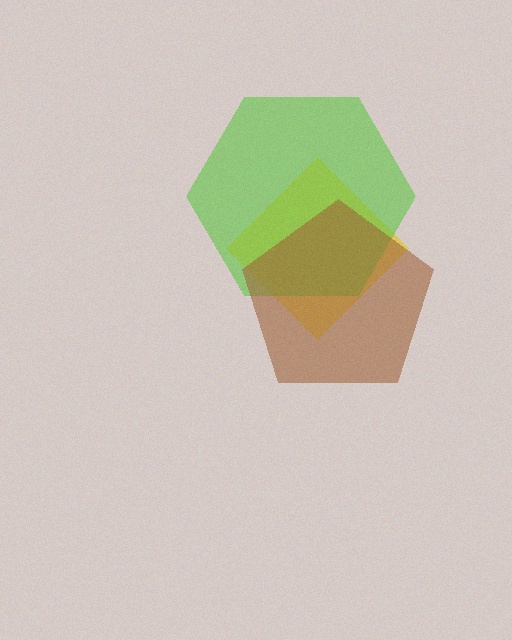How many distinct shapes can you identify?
There are 3 distinct shapes: a yellow diamond, a lime hexagon, a brown pentagon.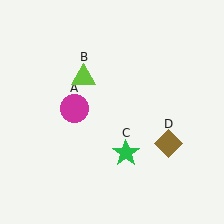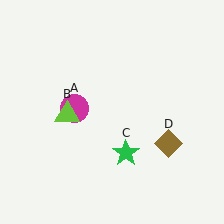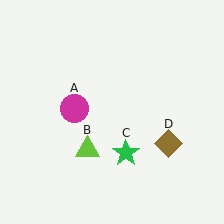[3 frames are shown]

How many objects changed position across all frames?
1 object changed position: lime triangle (object B).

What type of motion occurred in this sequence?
The lime triangle (object B) rotated counterclockwise around the center of the scene.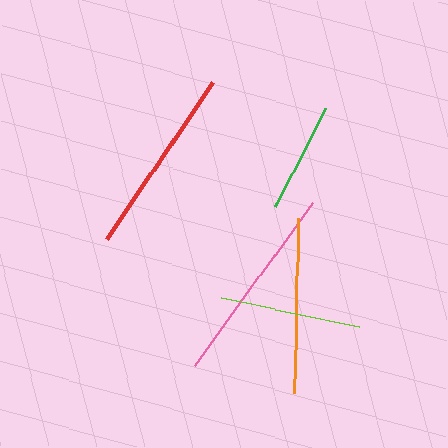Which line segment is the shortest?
The green line is the shortest at approximately 111 pixels.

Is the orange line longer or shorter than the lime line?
The orange line is longer than the lime line.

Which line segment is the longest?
The pink line is the longest at approximately 202 pixels.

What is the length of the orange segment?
The orange segment is approximately 175 pixels long.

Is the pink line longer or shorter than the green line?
The pink line is longer than the green line.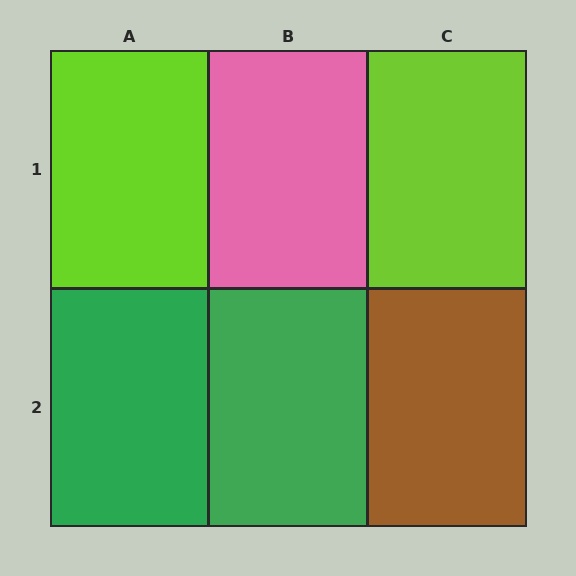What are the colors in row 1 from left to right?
Lime, pink, lime.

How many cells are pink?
1 cell is pink.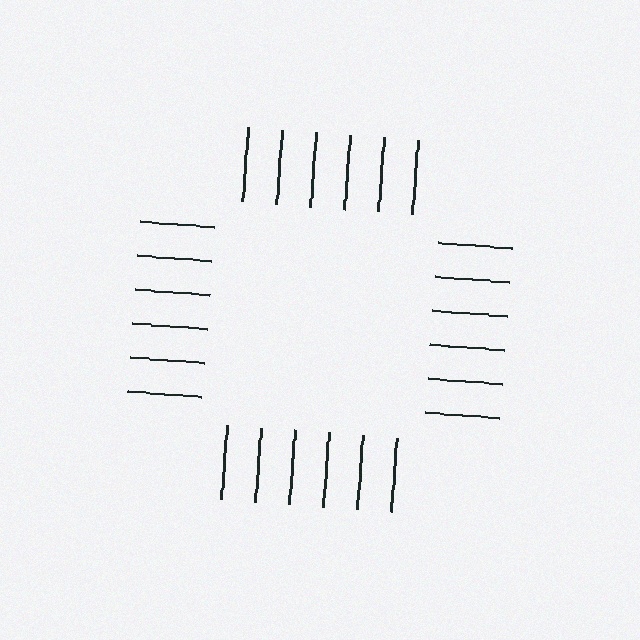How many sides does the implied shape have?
4 sides — the line-ends trace a square.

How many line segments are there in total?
24 — 6 along each of the 4 edges.